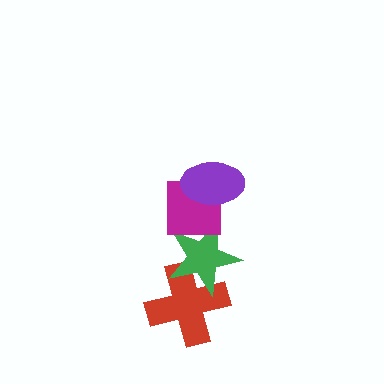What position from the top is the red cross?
The red cross is 4th from the top.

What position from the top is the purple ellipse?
The purple ellipse is 1st from the top.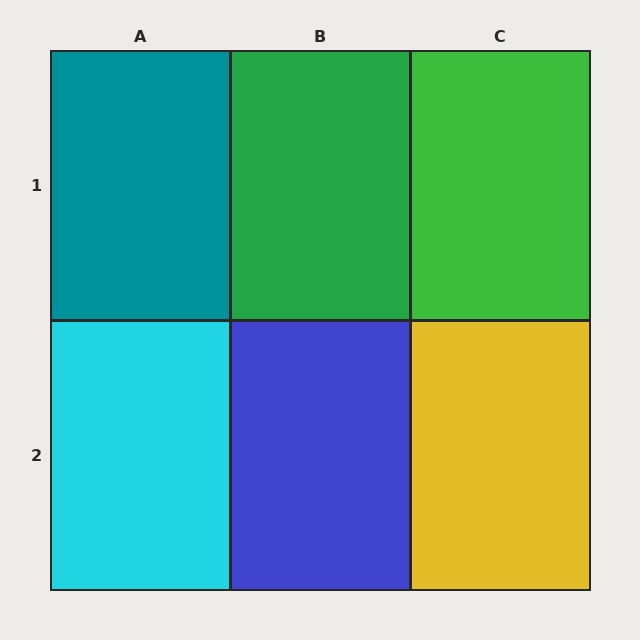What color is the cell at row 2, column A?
Cyan.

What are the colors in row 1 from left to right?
Teal, green, green.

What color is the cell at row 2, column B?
Blue.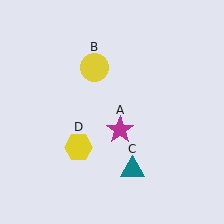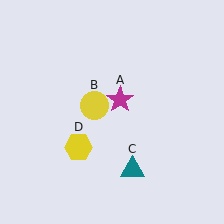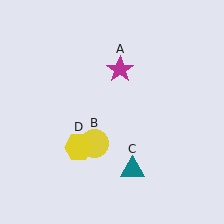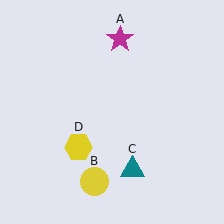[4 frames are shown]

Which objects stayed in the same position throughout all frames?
Teal triangle (object C) and yellow hexagon (object D) remained stationary.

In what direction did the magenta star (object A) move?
The magenta star (object A) moved up.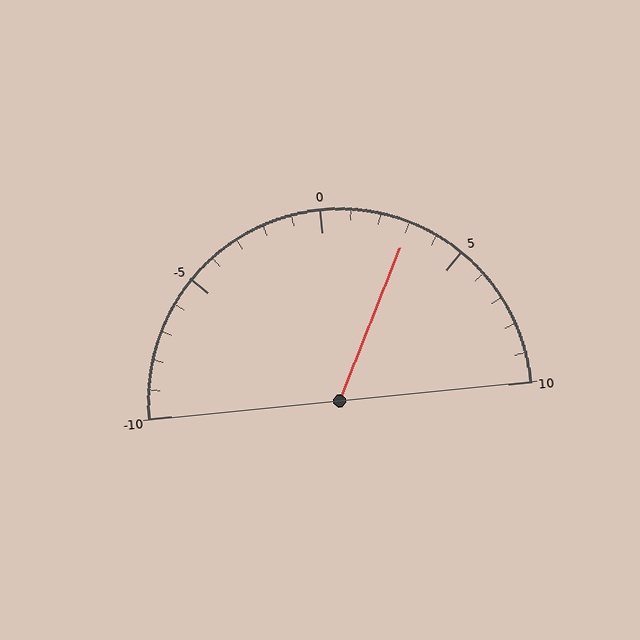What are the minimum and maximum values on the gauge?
The gauge ranges from -10 to 10.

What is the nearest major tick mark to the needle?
The nearest major tick mark is 5.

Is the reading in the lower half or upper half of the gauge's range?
The reading is in the upper half of the range (-10 to 10).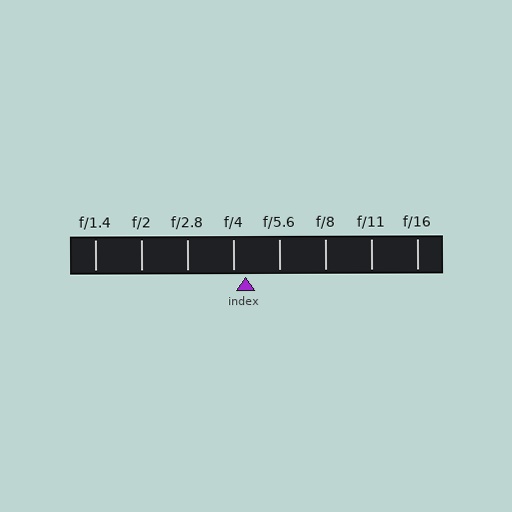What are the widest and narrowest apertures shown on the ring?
The widest aperture shown is f/1.4 and the narrowest is f/16.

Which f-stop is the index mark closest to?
The index mark is closest to f/4.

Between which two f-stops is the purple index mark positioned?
The index mark is between f/4 and f/5.6.